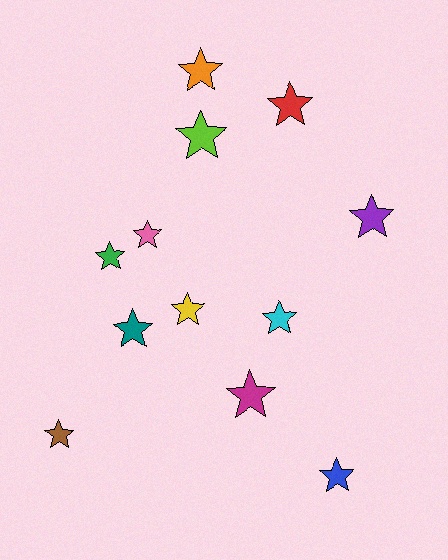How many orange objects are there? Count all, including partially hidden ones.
There is 1 orange object.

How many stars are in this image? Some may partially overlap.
There are 12 stars.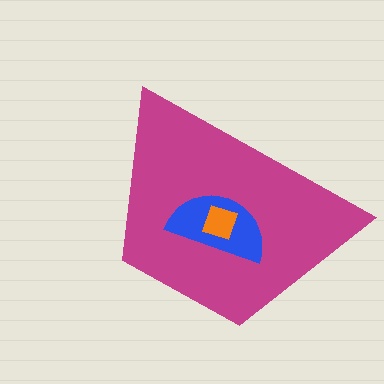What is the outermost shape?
The magenta trapezoid.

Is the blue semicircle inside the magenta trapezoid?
Yes.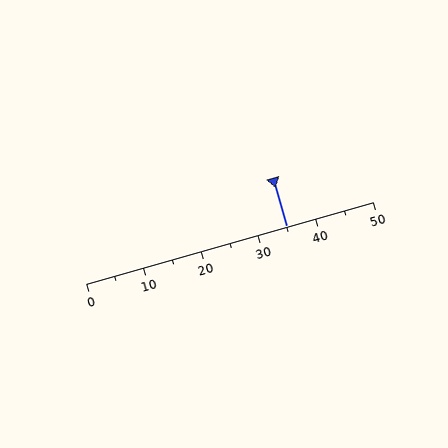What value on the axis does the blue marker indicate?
The marker indicates approximately 35.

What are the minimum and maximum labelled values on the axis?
The axis runs from 0 to 50.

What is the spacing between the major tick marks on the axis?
The major ticks are spaced 10 apart.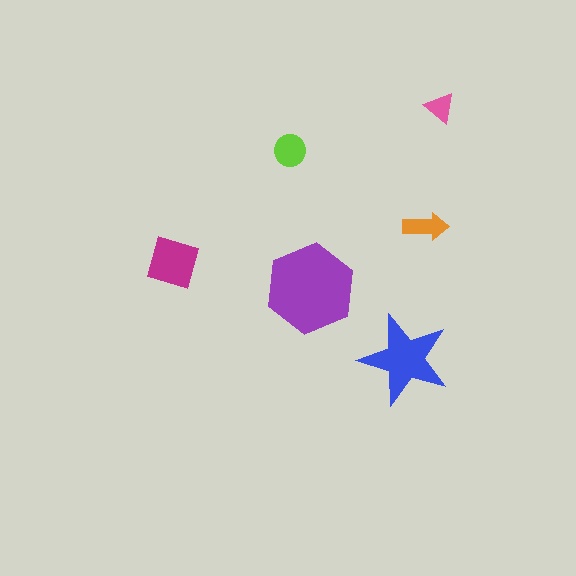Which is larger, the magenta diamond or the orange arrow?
The magenta diamond.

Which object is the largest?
The purple hexagon.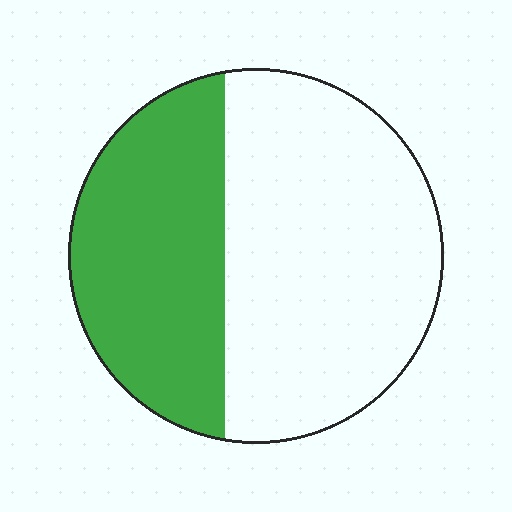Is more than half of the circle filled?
No.